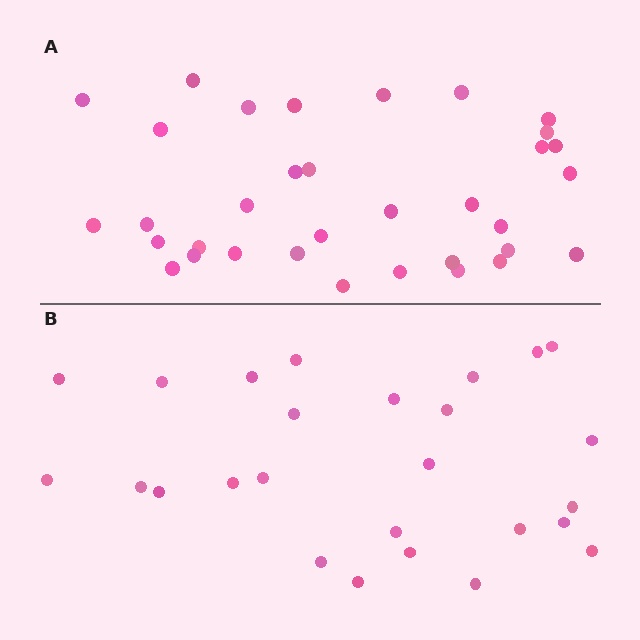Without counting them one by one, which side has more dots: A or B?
Region A (the top region) has more dots.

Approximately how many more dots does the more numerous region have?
Region A has roughly 8 or so more dots than region B.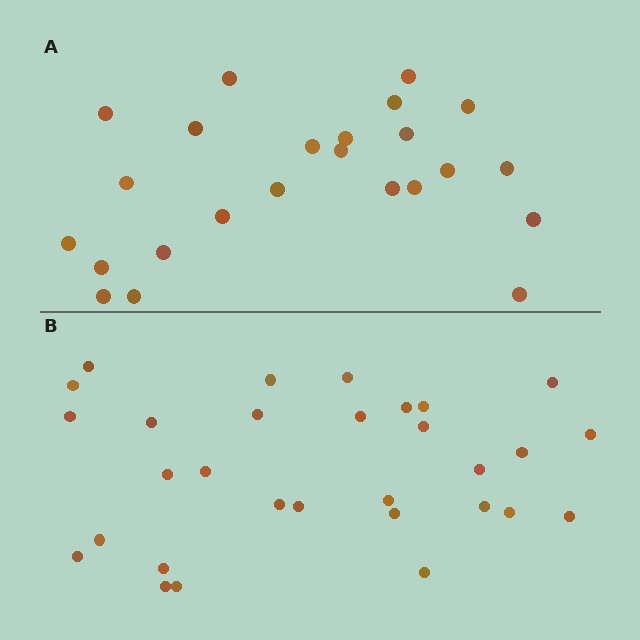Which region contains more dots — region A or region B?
Region B (the bottom region) has more dots.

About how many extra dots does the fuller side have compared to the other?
Region B has about 6 more dots than region A.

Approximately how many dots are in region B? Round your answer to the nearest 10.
About 30 dots.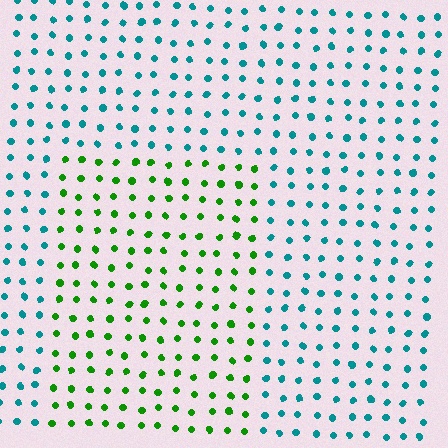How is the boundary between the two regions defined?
The boundary is defined purely by a slight shift in hue (about 64 degrees). Spacing, size, and orientation are identical on both sides.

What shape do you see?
I see a rectangle.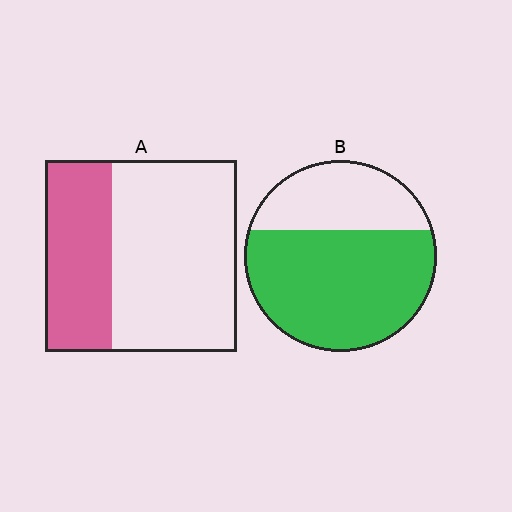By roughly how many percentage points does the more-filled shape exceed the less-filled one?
By roughly 30 percentage points (B over A).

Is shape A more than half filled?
No.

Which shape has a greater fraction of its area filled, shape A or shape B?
Shape B.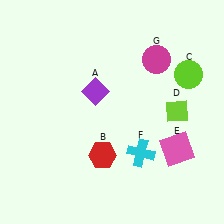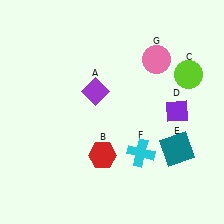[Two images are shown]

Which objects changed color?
D changed from lime to purple. E changed from pink to teal. G changed from magenta to pink.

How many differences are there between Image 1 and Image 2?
There are 3 differences between the two images.